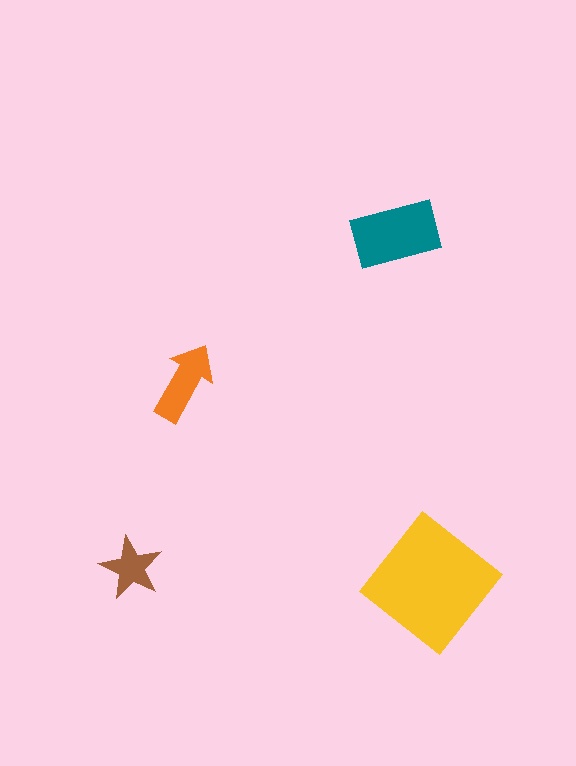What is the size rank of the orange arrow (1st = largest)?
3rd.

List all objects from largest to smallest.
The yellow diamond, the teal rectangle, the orange arrow, the brown star.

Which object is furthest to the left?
The brown star is leftmost.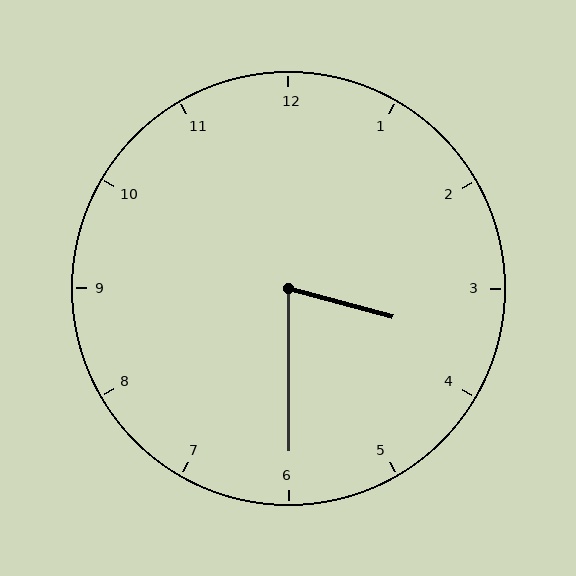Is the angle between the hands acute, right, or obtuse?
It is acute.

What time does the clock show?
3:30.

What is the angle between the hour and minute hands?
Approximately 75 degrees.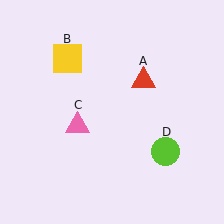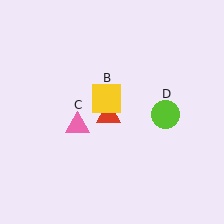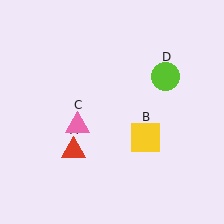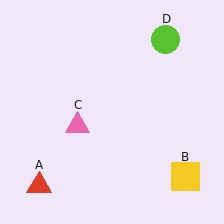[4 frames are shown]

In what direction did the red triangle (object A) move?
The red triangle (object A) moved down and to the left.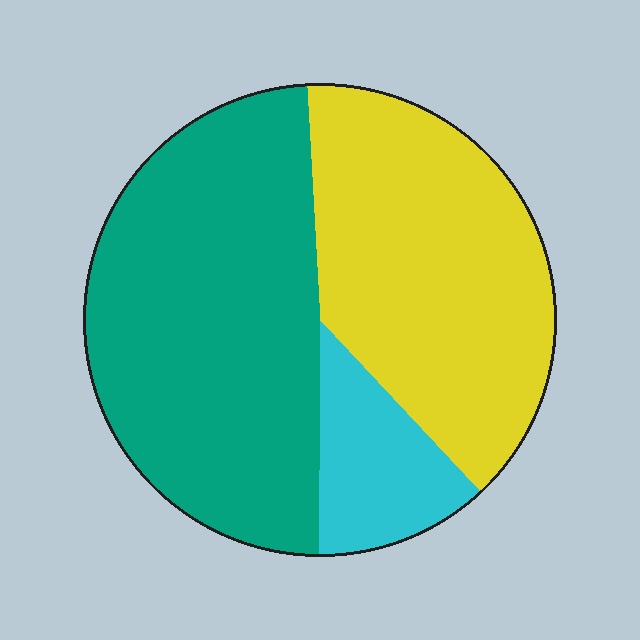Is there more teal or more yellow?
Teal.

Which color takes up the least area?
Cyan, at roughly 10%.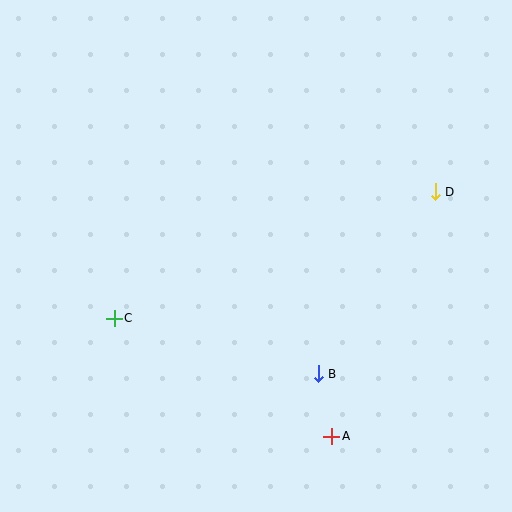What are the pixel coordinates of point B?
Point B is at (318, 374).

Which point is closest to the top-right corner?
Point D is closest to the top-right corner.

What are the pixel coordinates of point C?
Point C is at (114, 318).